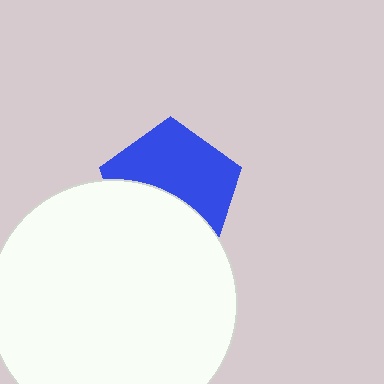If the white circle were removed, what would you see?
You would see the complete blue pentagon.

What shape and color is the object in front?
The object in front is a white circle.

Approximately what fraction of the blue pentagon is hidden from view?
Roughly 43% of the blue pentagon is hidden behind the white circle.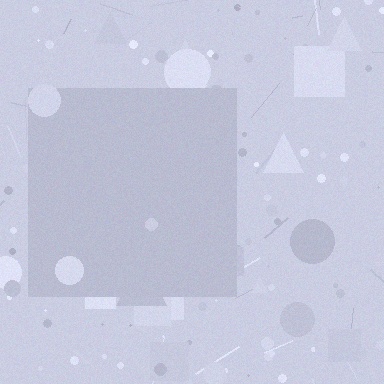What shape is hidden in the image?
A square is hidden in the image.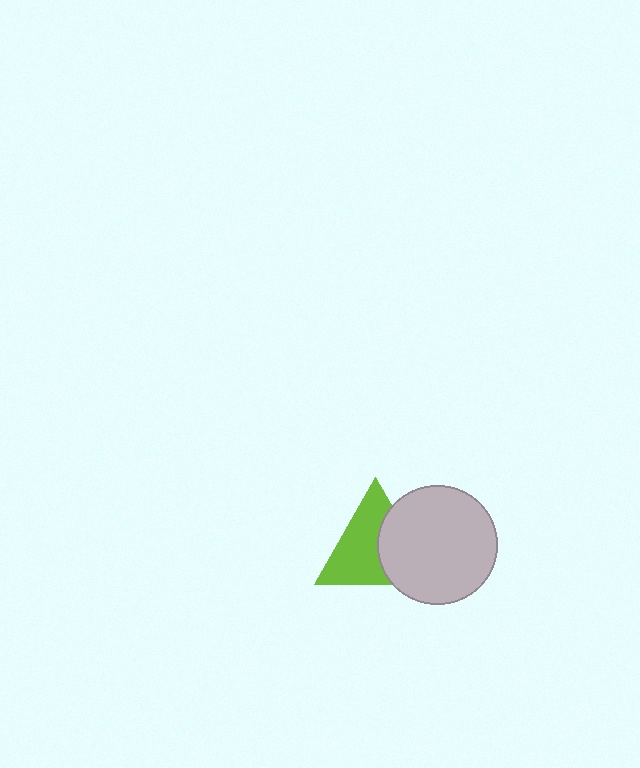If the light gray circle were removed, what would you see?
You would see the complete lime triangle.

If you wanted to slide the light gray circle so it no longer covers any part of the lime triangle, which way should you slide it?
Slide it right — that is the most direct way to separate the two shapes.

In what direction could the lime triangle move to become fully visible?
The lime triangle could move left. That would shift it out from behind the light gray circle entirely.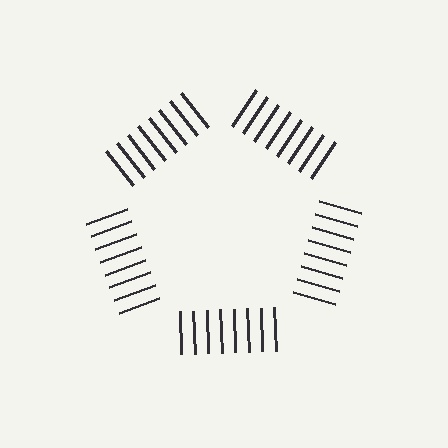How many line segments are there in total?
40 — 8 along each of the 5 edges.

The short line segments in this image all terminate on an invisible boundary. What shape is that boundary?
An illusory pentagon — the line segments terminate on its edges but no continuous stroke is drawn.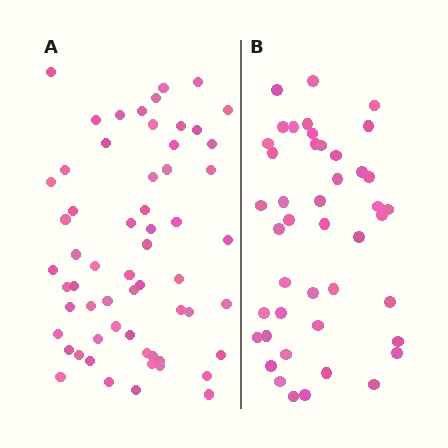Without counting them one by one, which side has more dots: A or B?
Region A (the left region) has more dots.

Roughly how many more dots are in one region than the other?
Region A has approximately 15 more dots than region B.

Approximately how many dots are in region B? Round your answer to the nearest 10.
About 40 dots. (The exact count is 44, which rounds to 40.)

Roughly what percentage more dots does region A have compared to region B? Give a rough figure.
About 35% more.